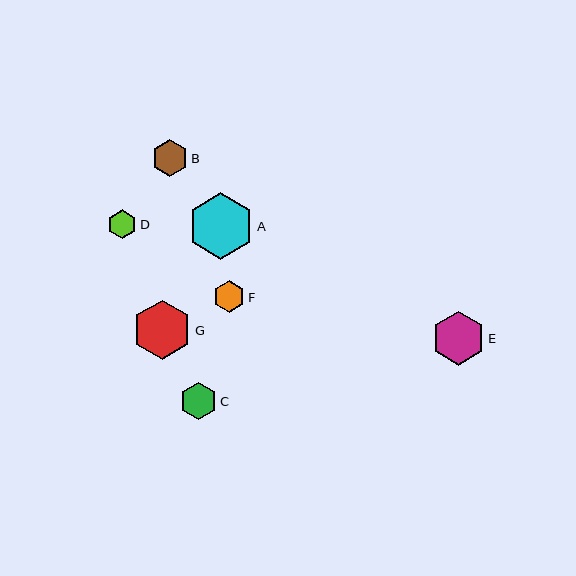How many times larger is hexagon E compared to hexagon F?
Hexagon E is approximately 1.7 times the size of hexagon F.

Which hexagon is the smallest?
Hexagon D is the smallest with a size of approximately 29 pixels.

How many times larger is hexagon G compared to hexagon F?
Hexagon G is approximately 1.9 times the size of hexagon F.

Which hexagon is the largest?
Hexagon A is the largest with a size of approximately 67 pixels.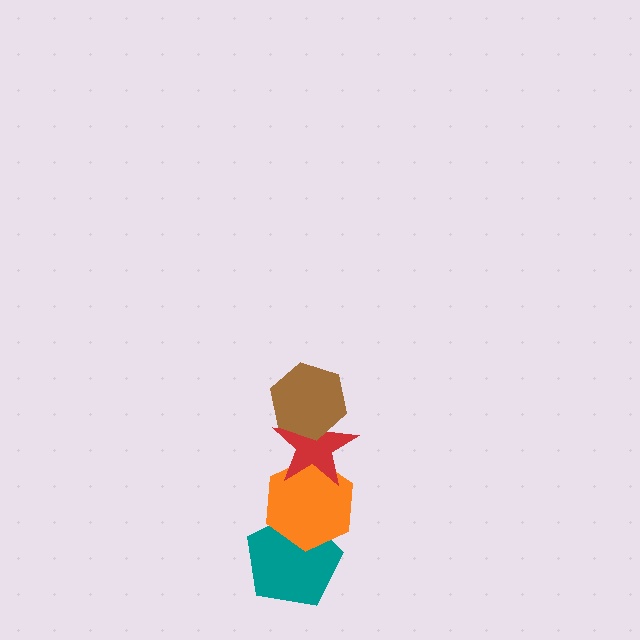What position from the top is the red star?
The red star is 2nd from the top.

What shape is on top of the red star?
The brown hexagon is on top of the red star.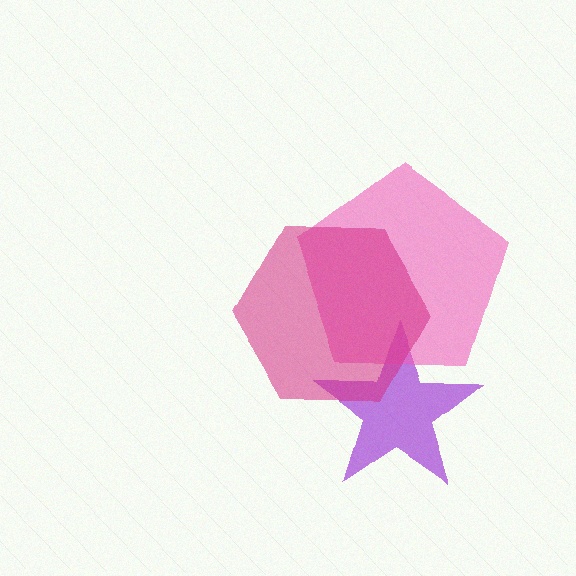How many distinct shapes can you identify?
There are 3 distinct shapes: a purple star, a pink pentagon, a magenta hexagon.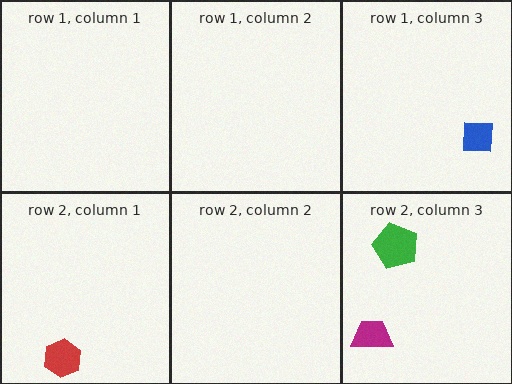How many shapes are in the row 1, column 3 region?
1.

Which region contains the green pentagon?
The row 2, column 3 region.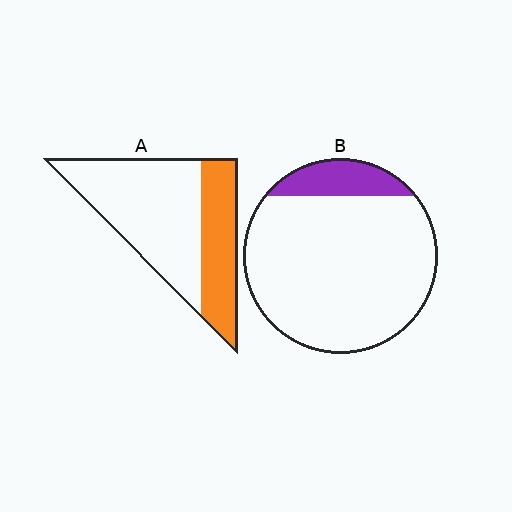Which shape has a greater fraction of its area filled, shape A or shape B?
Shape A.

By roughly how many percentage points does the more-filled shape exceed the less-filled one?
By roughly 20 percentage points (A over B).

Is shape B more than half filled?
No.